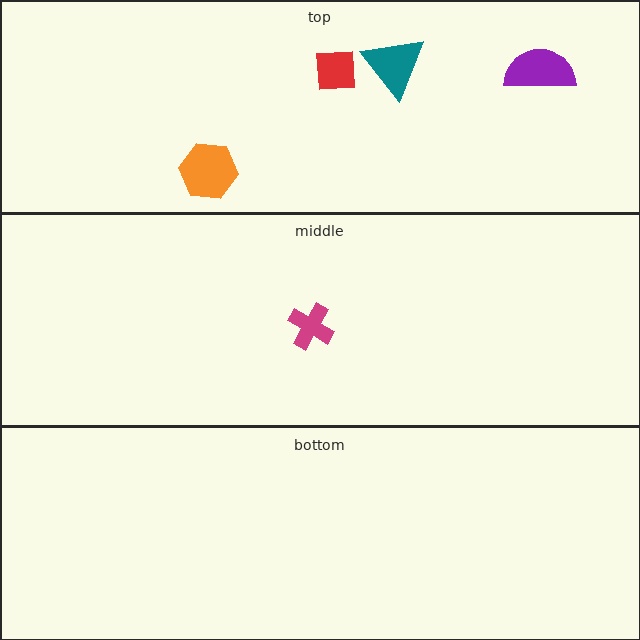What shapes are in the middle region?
The magenta cross.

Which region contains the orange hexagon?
The top region.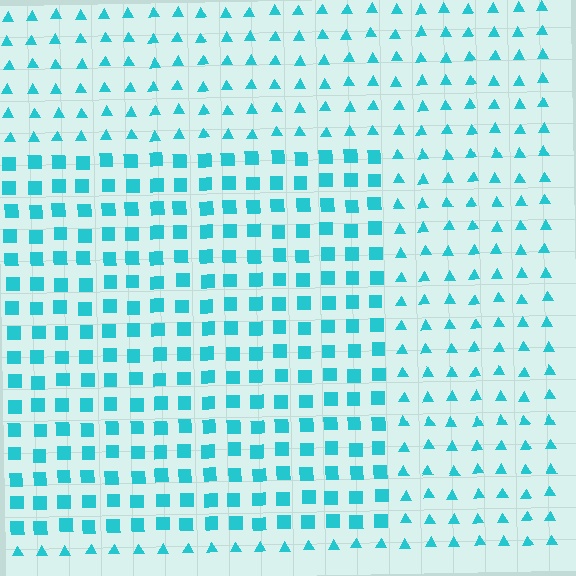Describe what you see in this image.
The image is filled with small cyan elements arranged in a uniform grid. A rectangle-shaped region contains squares, while the surrounding area contains triangles. The boundary is defined purely by the change in element shape.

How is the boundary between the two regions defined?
The boundary is defined by a change in element shape: squares inside vs. triangles outside. All elements share the same color and spacing.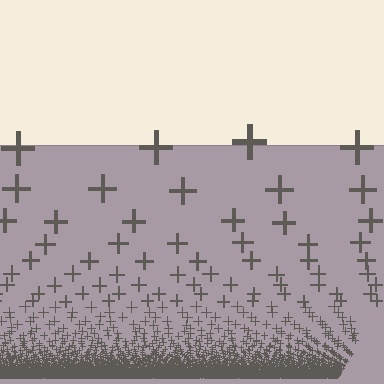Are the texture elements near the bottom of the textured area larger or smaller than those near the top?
Smaller. The gradient is inverted — elements near the bottom are smaller and denser.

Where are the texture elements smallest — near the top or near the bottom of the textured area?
Near the bottom.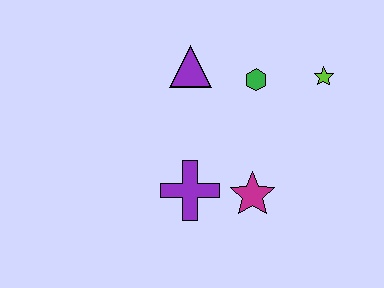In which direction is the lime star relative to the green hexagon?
The lime star is to the right of the green hexagon.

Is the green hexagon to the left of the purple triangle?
No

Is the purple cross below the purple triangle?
Yes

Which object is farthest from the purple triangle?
The magenta star is farthest from the purple triangle.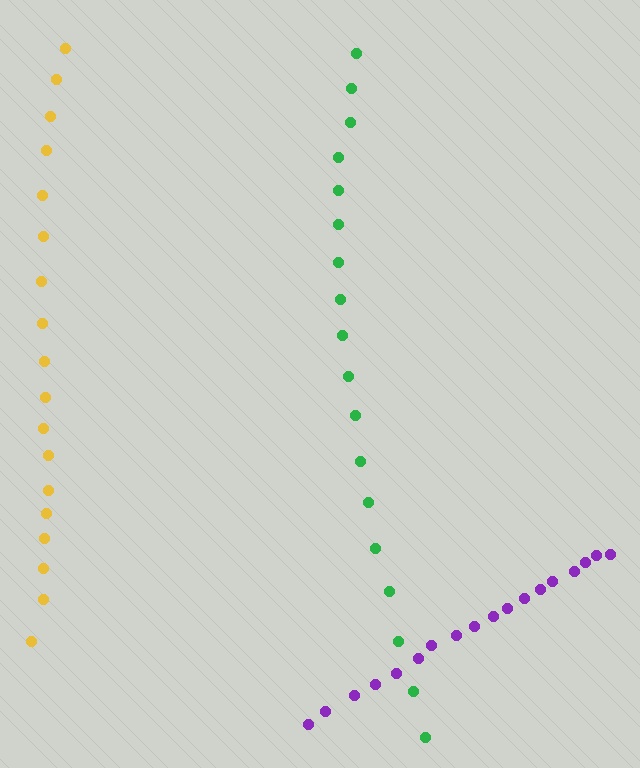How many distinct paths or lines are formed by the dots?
There are 3 distinct paths.